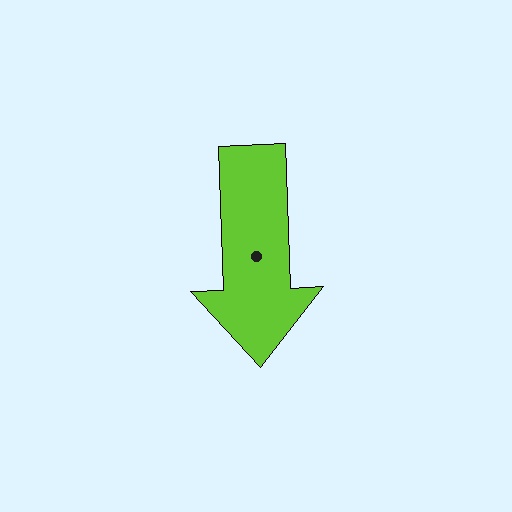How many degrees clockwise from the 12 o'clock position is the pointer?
Approximately 178 degrees.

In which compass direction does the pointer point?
South.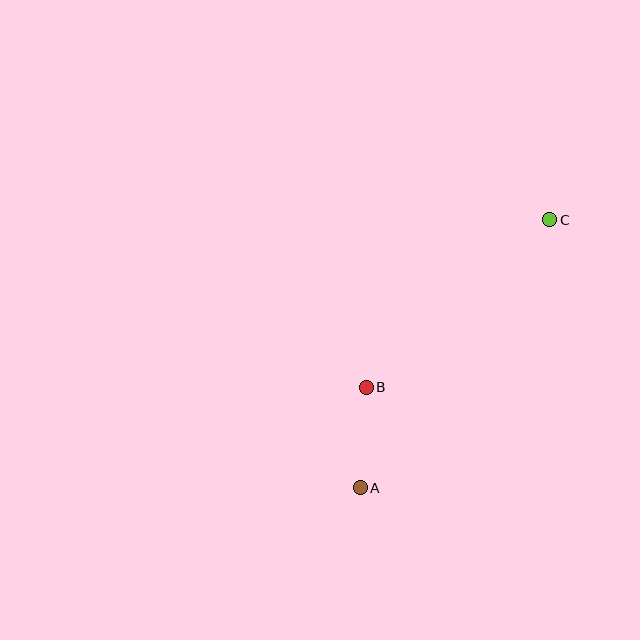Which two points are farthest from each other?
Points A and C are farthest from each other.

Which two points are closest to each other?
Points A and B are closest to each other.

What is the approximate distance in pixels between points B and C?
The distance between B and C is approximately 249 pixels.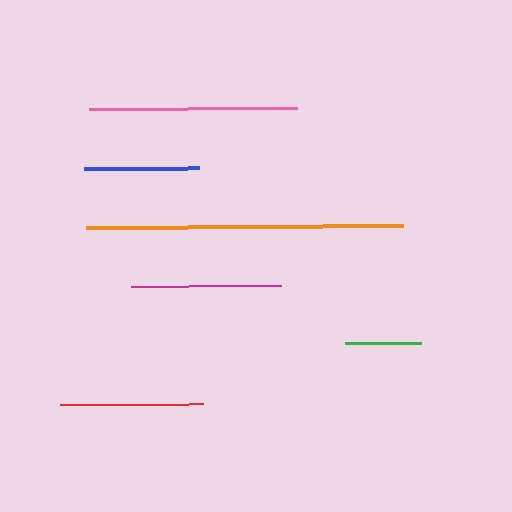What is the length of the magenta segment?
The magenta segment is approximately 150 pixels long.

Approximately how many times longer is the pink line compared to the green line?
The pink line is approximately 2.7 times the length of the green line.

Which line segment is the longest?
The orange line is the longest at approximately 317 pixels.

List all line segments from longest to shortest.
From longest to shortest: orange, pink, magenta, red, blue, green.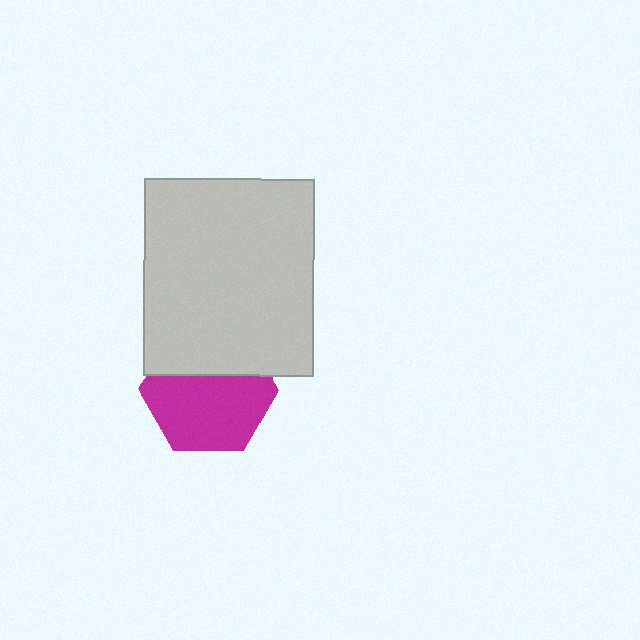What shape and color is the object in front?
The object in front is a light gray rectangle.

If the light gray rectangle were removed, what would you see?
You would see the complete magenta hexagon.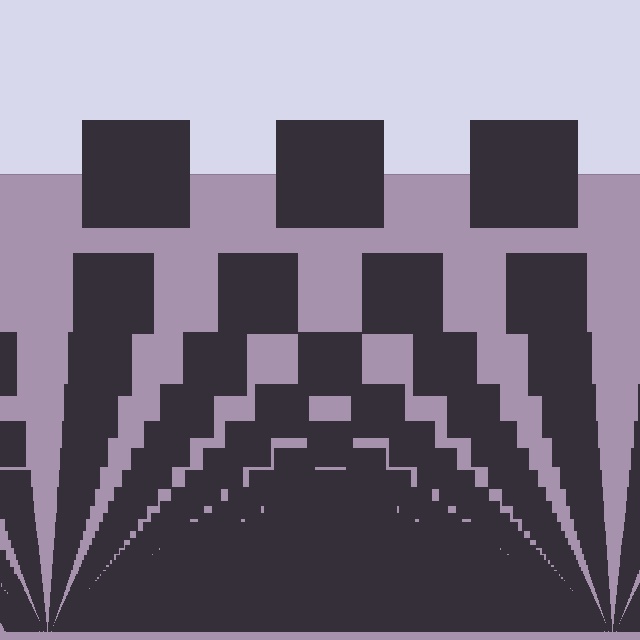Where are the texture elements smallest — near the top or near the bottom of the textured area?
Near the bottom.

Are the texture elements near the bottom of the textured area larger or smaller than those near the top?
Smaller. The gradient is inverted — elements near the bottom are smaller and denser.